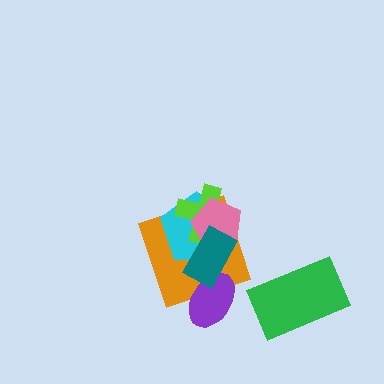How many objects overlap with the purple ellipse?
2 objects overlap with the purple ellipse.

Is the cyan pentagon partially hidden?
Yes, it is partially covered by another shape.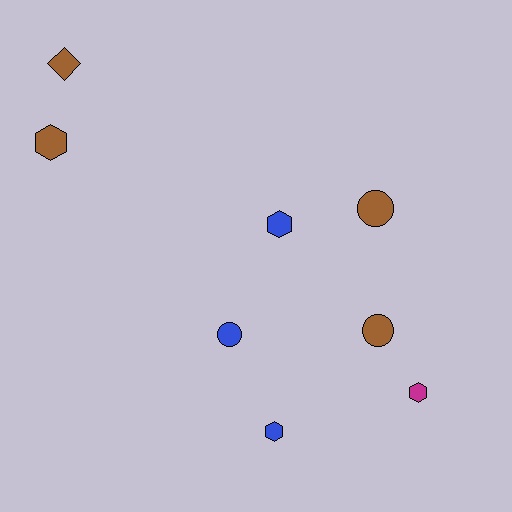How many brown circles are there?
There are 2 brown circles.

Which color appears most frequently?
Brown, with 4 objects.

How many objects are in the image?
There are 8 objects.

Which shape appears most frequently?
Hexagon, with 4 objects.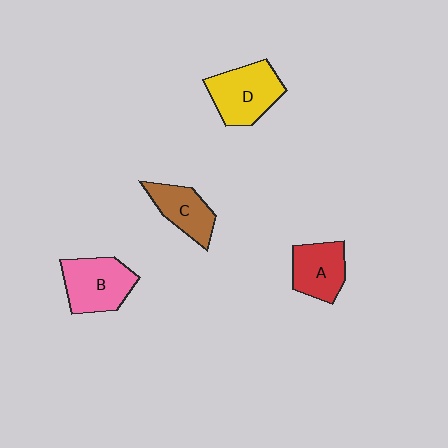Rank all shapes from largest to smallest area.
From largest to smallest: D (yellow), B (pink), A (red), C (brown).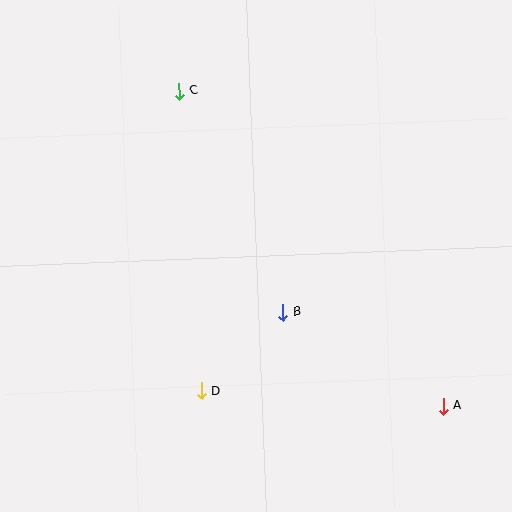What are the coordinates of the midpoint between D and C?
The midpoint between D and C is at (190, 241).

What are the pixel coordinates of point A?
Point A is at (443, 406).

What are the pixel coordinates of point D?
Point D is at (201, 391).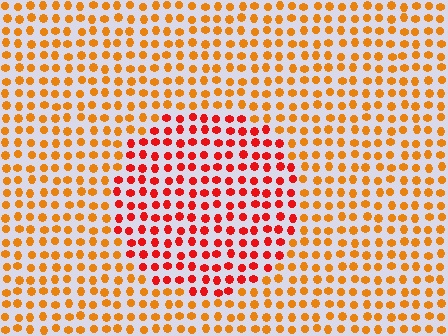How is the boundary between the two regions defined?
The boundary is defined purely by a slight shift in hue (about 34 degrees). Spacing, size, and orientation are identical on both sides.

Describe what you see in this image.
The image is filled with small orange elements in a uniform arrangement. A circle-shaped region is visible where the elements are tinted to a slightly different hue, forming a subtle color boundary.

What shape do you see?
I see a circle.